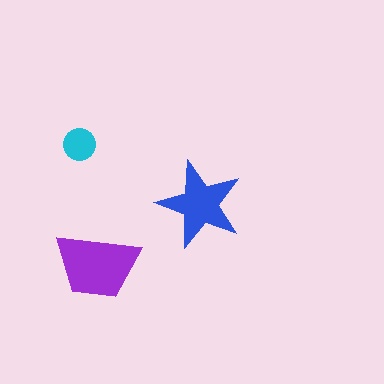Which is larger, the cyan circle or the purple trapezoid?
The purple trapezoid.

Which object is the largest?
The purple trapezoid.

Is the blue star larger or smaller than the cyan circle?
Larger.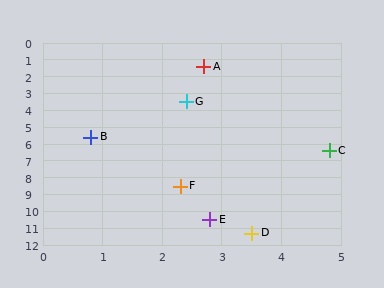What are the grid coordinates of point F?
Point F is at approximately (2.3, 8.5).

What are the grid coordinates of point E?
Point E is at approximately (2.8, 10.5).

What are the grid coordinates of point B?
Point B is at approximately (0.8, 5.6).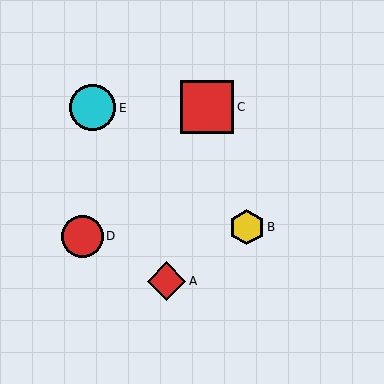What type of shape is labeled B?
Shape B is a yellow hexagon.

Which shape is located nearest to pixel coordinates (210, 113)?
The red square (labeled C) at (207, 107) is nearest to that location.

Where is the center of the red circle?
The center of the red circle is at (82, 236).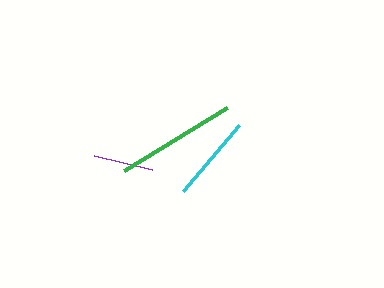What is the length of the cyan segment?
The cyan segment is approximately 87 pixels long.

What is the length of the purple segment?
The purple segment is approximately 60 pixels long.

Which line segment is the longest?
The green line is the longest at approximately 121 pixels.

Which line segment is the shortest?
The purple line is the shortest at approximately 60 pixels.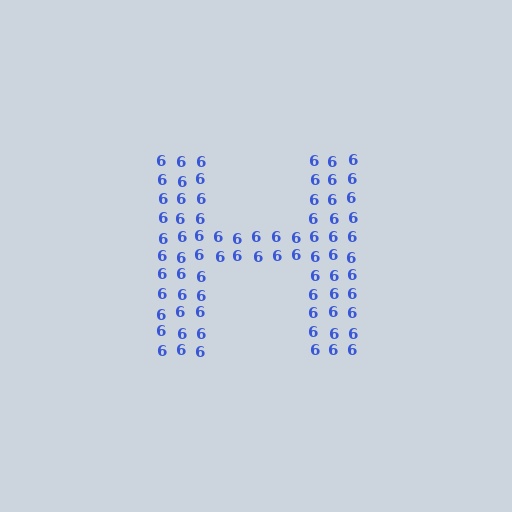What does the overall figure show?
The overall figure shows the letter H.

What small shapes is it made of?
It is made of small digit 6's.